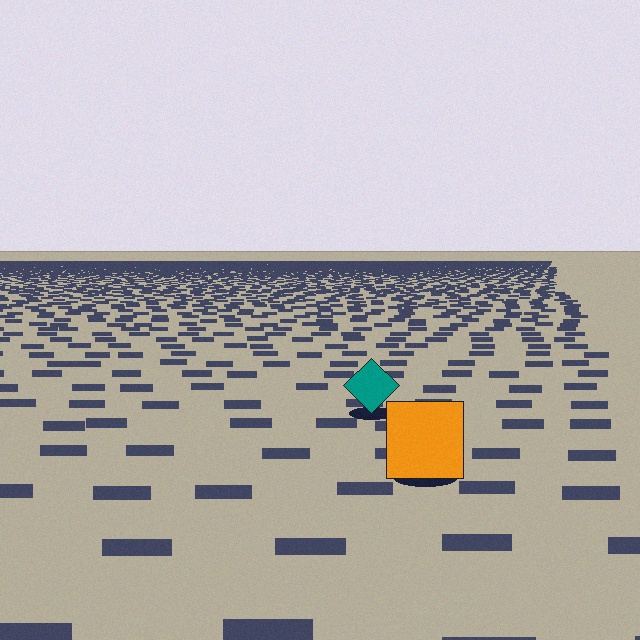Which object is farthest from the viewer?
The teal diamond is farthest from the viewer. It appears smaller and the ground texture around it is denser.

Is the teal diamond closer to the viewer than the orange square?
No. The orange square is closer — you can tell from the texture gradient: the ground texture is coarser near it.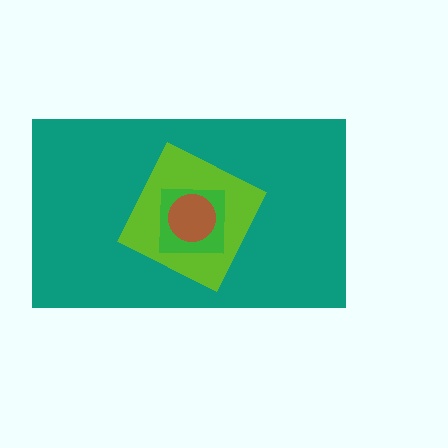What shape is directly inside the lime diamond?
The green square.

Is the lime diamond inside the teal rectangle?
Yes.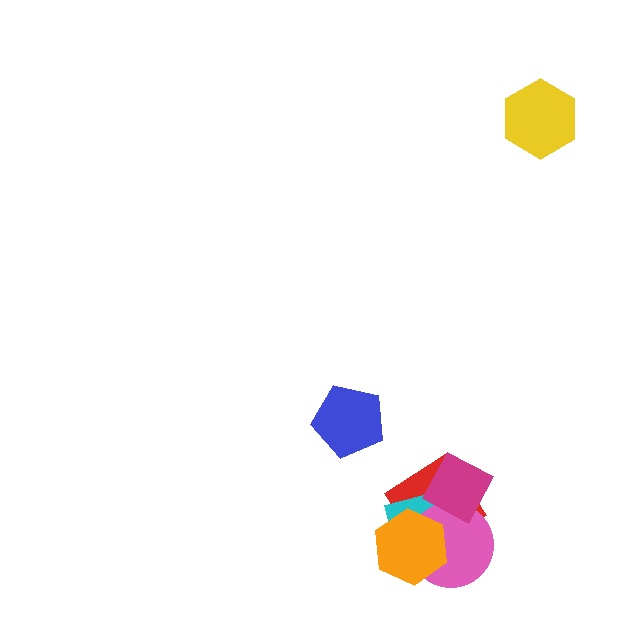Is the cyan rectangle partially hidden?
Yes, it is partially covered by another shape.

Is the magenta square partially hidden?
No, no other shape covers it.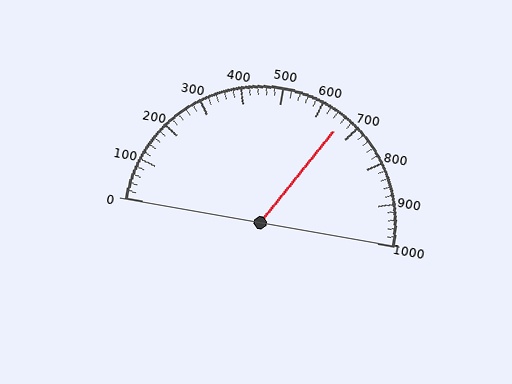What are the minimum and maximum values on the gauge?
The gauge ranges from 0 to 1000.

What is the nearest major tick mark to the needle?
The nearest major tick mark is 700.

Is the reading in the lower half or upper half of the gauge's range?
The reading is in the upper half of the range (0 to 1000).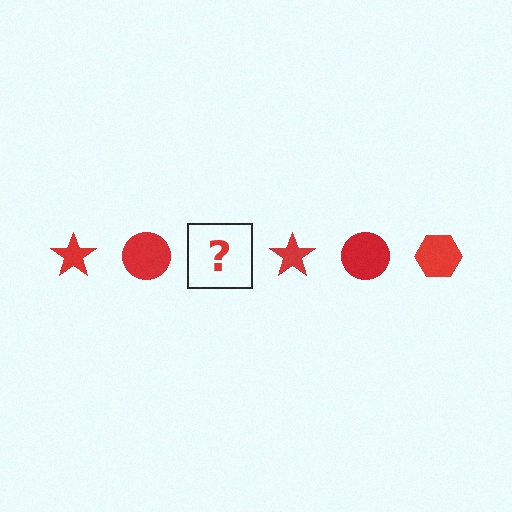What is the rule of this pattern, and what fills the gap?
The rule is that the pattern cycles through star, circle, hexagon shapes in red. The gap should be filled with a red hexagon.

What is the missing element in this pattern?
The missing element is a red hexagon.